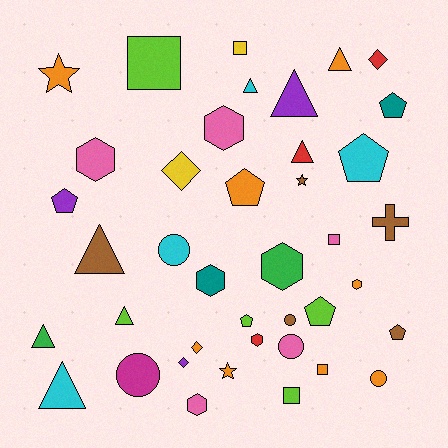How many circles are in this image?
There are 5 circles.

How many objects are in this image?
There are 40 objects.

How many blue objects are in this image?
There are no blue objects.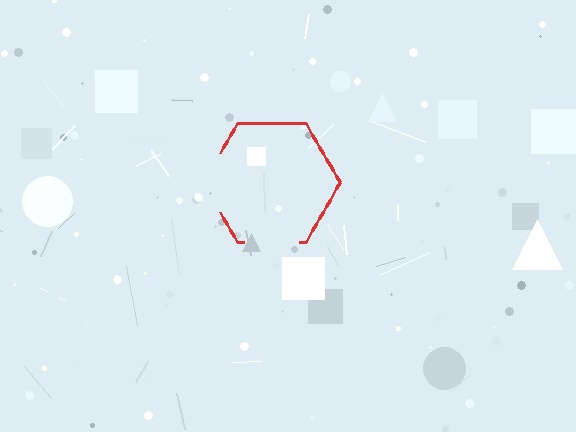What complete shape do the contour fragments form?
The contour fragments form a hexagon.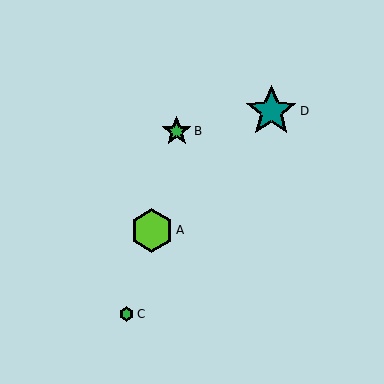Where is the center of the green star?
The center of the green star is at (177, 131).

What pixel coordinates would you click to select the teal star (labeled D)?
Click at (271, 111) to select the teal star D.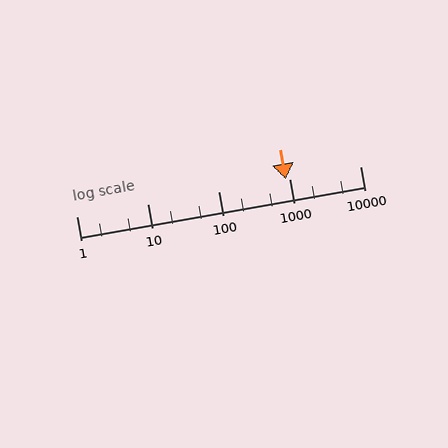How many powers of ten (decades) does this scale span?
The scale spans 4 decades, from 1 to 10000.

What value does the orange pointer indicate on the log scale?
The pointer indicates approximately 890.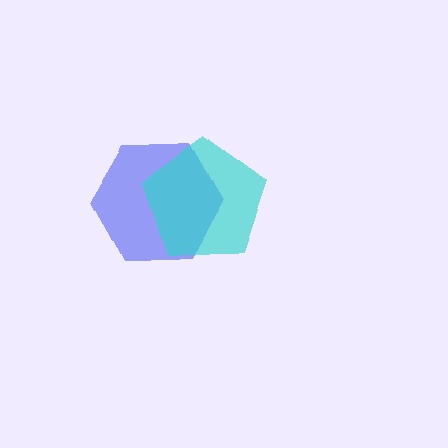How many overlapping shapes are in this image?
There are 2 overlapping shapes in the image.